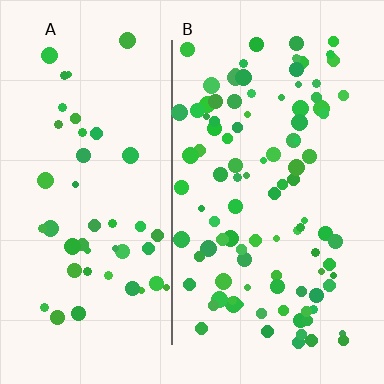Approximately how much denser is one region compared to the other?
Approximately 2.1× — region B over region A.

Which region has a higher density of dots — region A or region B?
B (the right).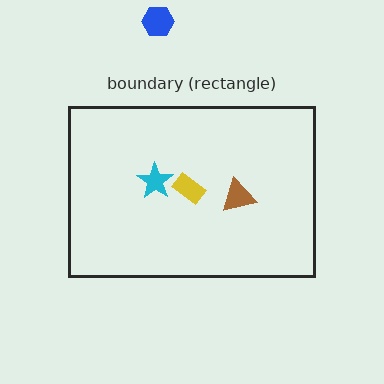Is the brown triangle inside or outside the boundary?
Inside.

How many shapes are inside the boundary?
3 inside, 1 outside.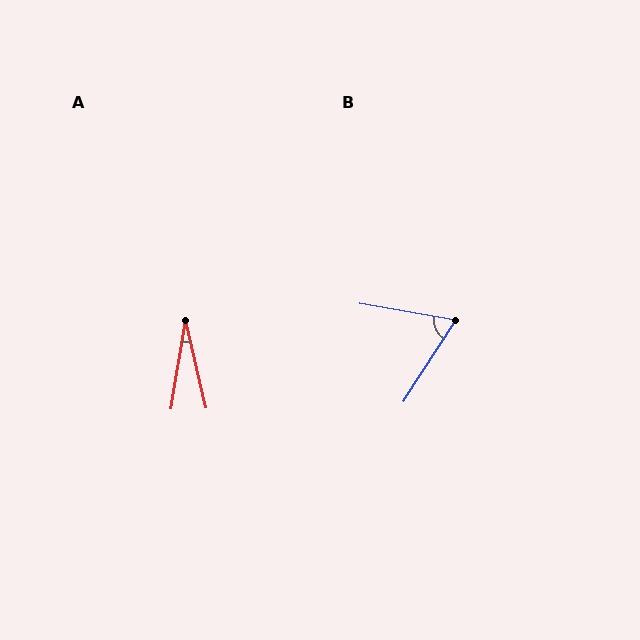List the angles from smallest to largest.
A (22°), B (67°).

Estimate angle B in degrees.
Approximately 67 degrees.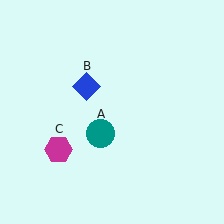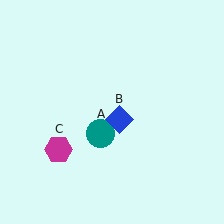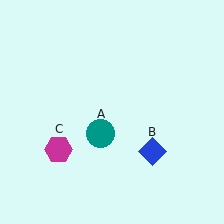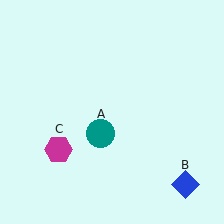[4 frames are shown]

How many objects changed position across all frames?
1 object changed position: blue diamond (object B).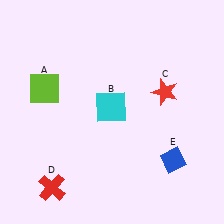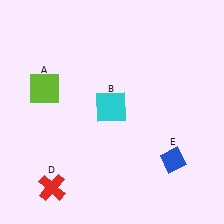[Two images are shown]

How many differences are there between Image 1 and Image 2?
There is 1 difference between the two images.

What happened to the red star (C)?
The red star (C) was removed in Image 2. It was in the top-right area of Image 1.